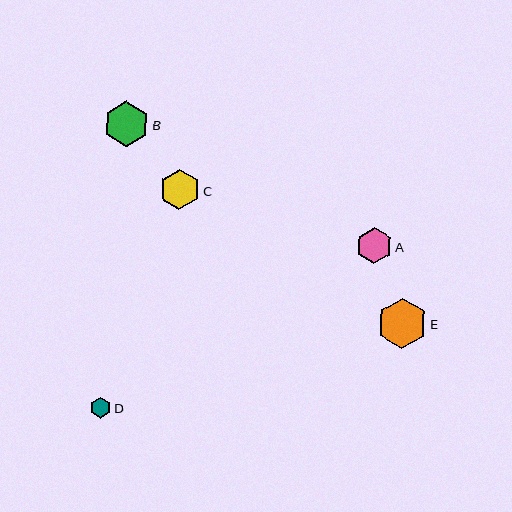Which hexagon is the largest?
Hexagon E is the largest with a size of approximately 51 pixels.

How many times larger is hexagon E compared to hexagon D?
Hexagon E is approximately 2.4 times the size of hexagon D.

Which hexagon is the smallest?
Hexagon D is the smallest with a size of approximately 21 pixels.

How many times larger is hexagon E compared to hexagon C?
Hexagon E is approximately 1.3 times the size of hexagon C.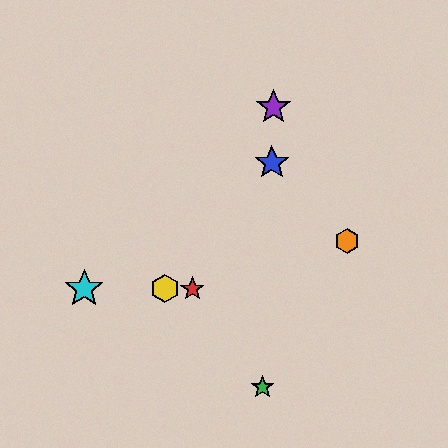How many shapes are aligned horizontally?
3 shapes (the red star, the yellow hexagon, the cyan star) are aligned horizontally.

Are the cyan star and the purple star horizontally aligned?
No, the cyan star is at y≈289 and the purple star is at y≈107.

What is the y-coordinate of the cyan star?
The cyan star is at y≈289.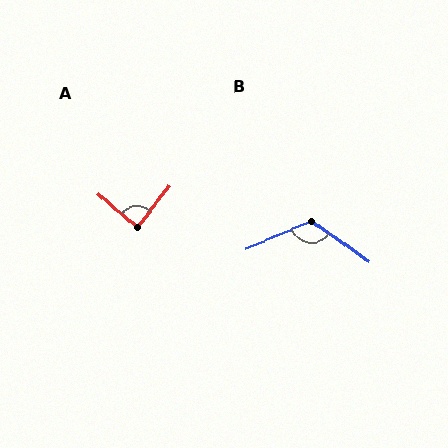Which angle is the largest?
B, at approximately 122 degrees.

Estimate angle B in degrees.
Approximately 122 degrees.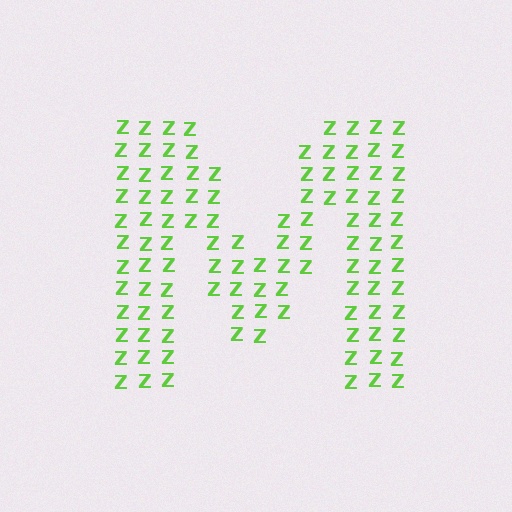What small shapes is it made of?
It is made of small letter Z's.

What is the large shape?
The large shape is the letter M.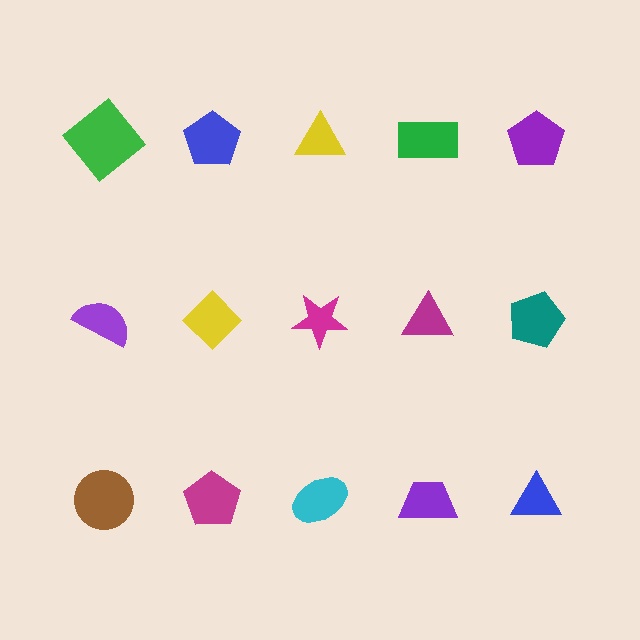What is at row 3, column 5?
A blue triangle.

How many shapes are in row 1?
5 shapes.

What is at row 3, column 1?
A brown circle.